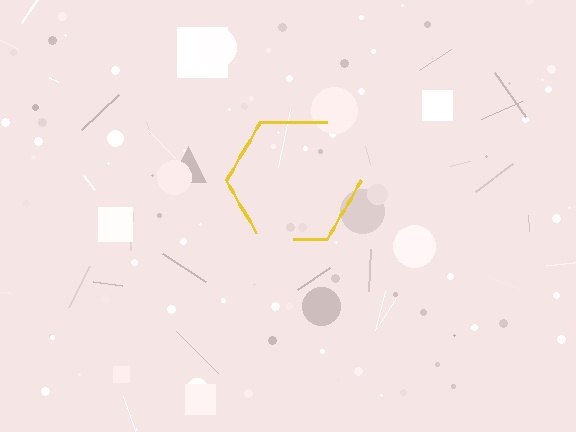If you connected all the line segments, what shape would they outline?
They would outline a hexagon.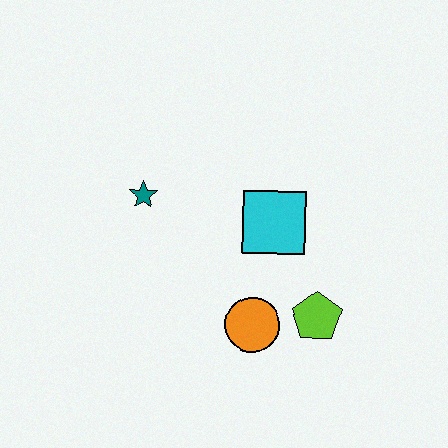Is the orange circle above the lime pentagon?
No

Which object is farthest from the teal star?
The lime pentagon is farthest from the teal star.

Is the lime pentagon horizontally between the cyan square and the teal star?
No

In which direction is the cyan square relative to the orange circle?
The cyan square is above the orange circle.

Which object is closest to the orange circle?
The lime pentagon is closest to the orange circle.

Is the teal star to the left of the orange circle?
Yes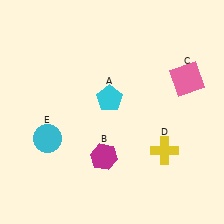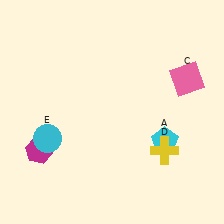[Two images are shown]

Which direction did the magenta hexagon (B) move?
The magenta hexagon (B) moved left.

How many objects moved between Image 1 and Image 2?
2 objects moved between the two images.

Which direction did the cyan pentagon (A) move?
The cyan pentagon (A) moved right.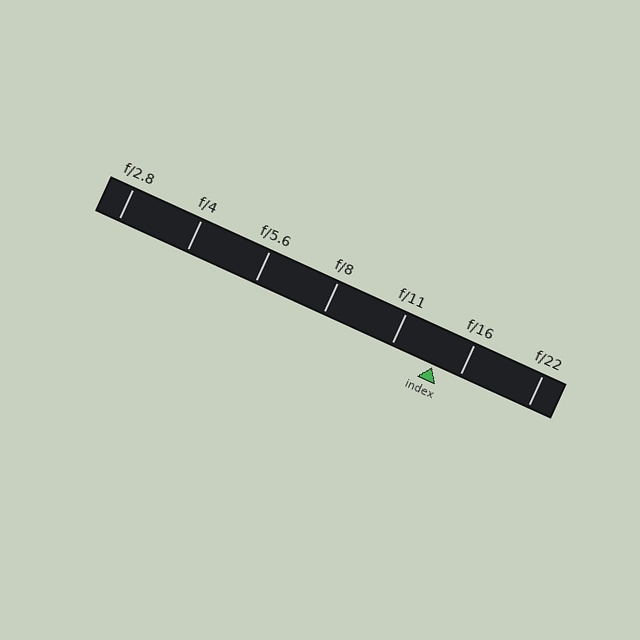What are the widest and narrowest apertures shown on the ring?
The widest aperture shown is f/2.8 and the narrowest is f/22.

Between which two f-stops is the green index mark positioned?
The index mark is between f/11 and f/16.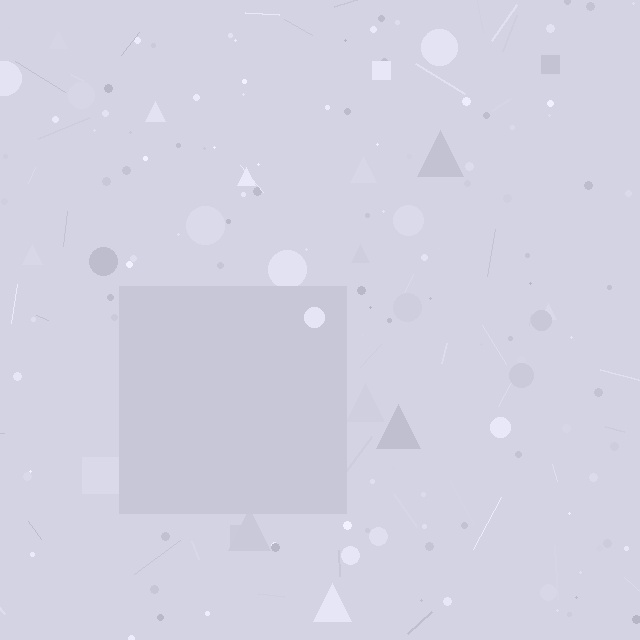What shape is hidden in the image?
A square is hidden in the image.